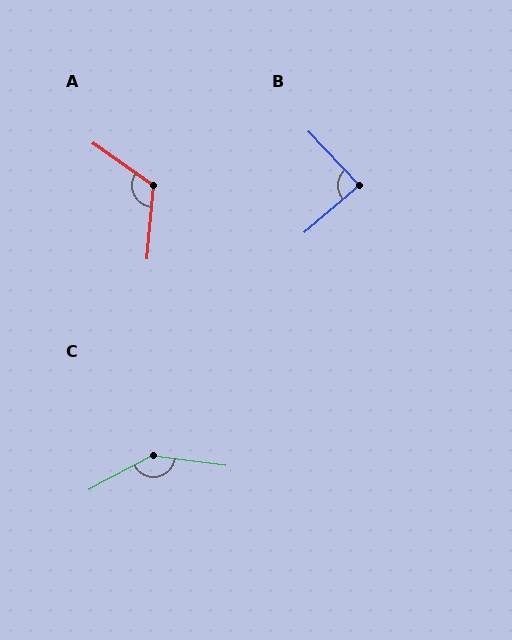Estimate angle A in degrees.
Approximately 120 degrees.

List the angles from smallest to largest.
B (87°), A (120°), C (145°).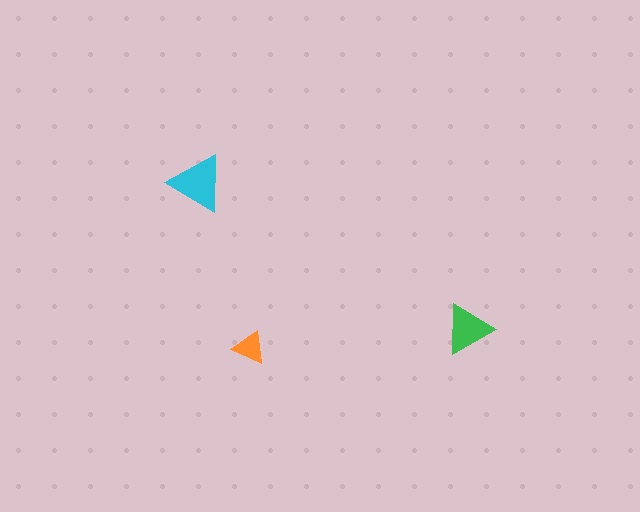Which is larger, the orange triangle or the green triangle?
The green one.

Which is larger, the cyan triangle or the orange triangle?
The cyan one.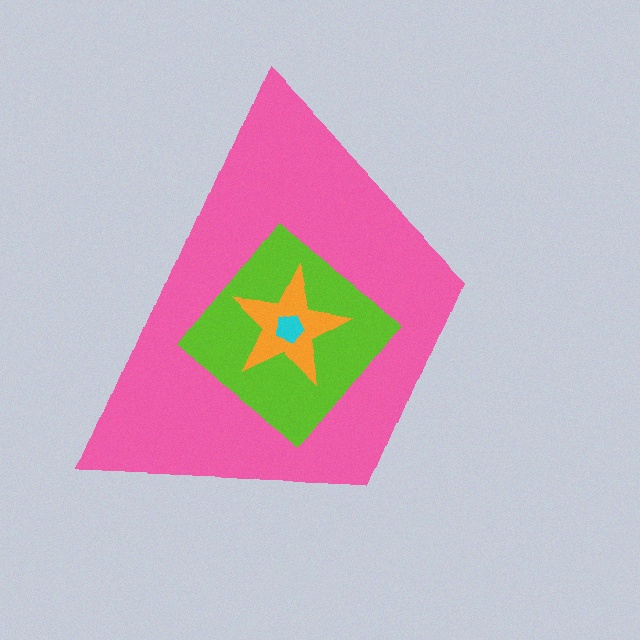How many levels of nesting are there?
4.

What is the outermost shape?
The pink trapezoid.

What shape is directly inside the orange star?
The cyan pentagon.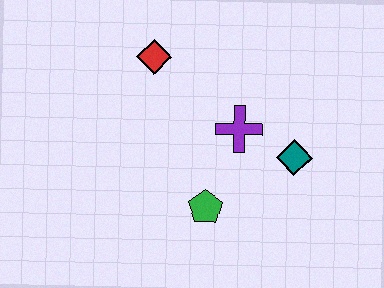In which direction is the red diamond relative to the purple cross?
The red diamond is to the left of the purple cross.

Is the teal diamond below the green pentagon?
No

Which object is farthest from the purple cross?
The red diamond is farthest from the purple cross.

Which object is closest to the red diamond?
The purple cross is closest to the red diamond.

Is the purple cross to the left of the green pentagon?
No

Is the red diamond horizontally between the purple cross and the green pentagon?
No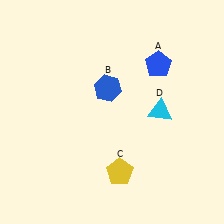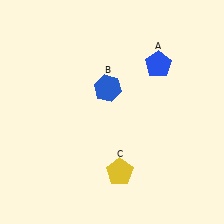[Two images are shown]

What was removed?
The cyan triangle (D) was removed in Image 2.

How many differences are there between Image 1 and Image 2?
There is 1 difference between the two images.